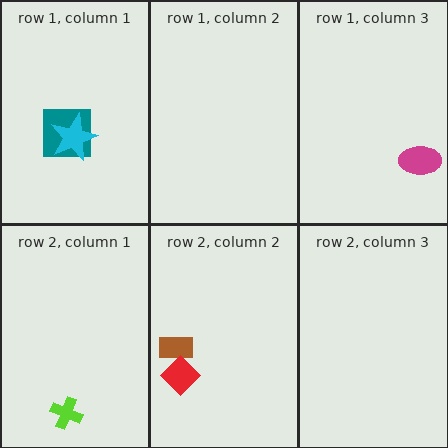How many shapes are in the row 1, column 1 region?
2.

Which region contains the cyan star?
The row 1, column 1 region.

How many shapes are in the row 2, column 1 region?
1.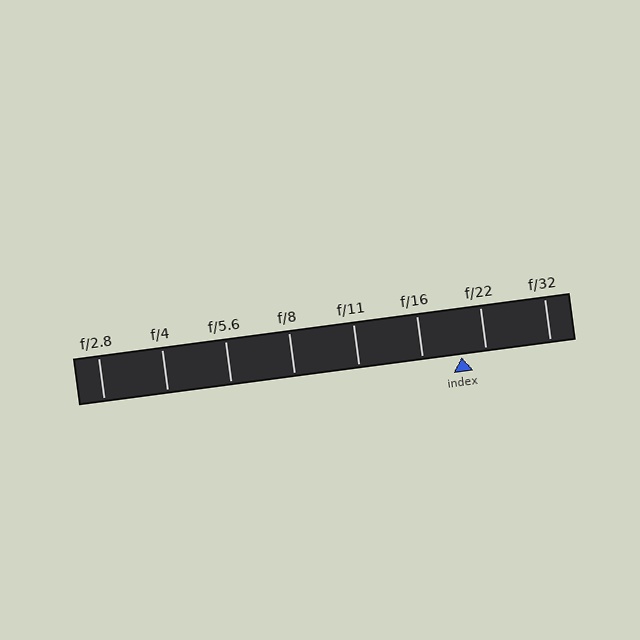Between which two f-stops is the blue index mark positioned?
The index mark is between f/16 and f/22.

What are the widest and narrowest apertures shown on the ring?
The widest aperture shown is f/2.8 and the narrowest is f/32.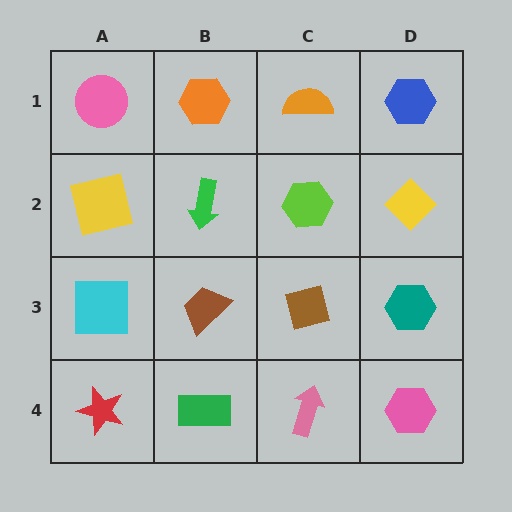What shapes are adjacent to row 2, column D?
A blue hexagon (row 1, column D), a teal hexagon (row 3, column D), a lime hexagon (row 2, column C).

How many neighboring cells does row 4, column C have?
3.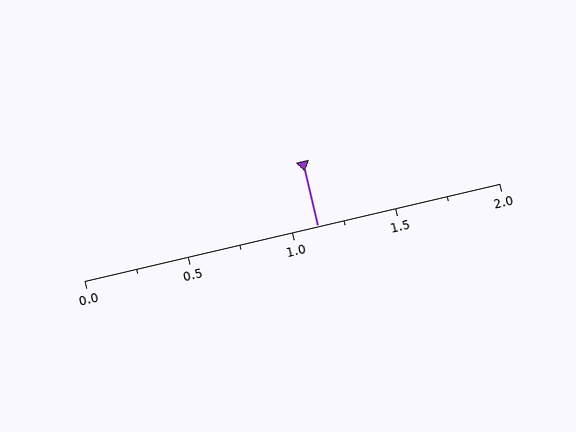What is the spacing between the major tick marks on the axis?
The major ticks are spaced 0.5 apart.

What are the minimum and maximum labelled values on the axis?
The axis runs from 0.0 to 2.0.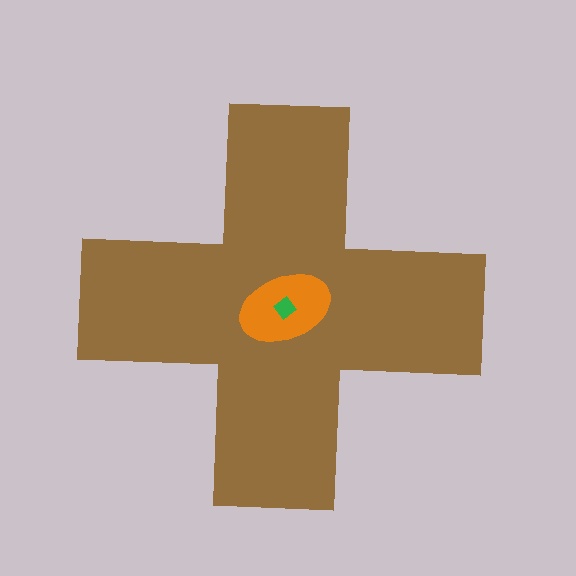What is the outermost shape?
The brown cross.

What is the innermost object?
The green diamond.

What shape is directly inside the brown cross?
The orange ellipse.